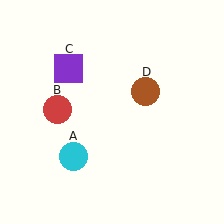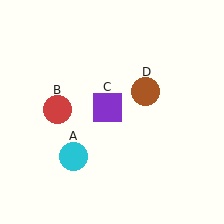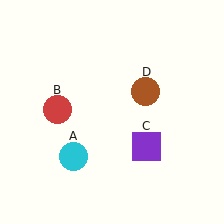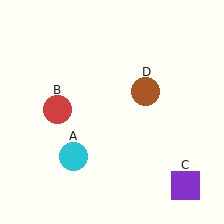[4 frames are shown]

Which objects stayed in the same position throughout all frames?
Cyan circle (object A) and red circle (object B) and brown circle (object D) remained stationary.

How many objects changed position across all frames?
1 object changed position: purple square (object C).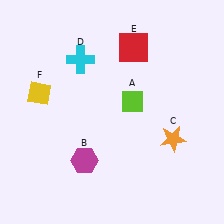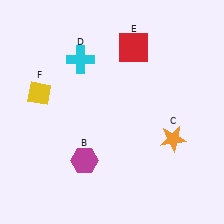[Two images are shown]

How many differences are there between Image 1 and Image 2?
There is 1 difference between the two images.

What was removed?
The lime diamond (A) was removed in Image 2.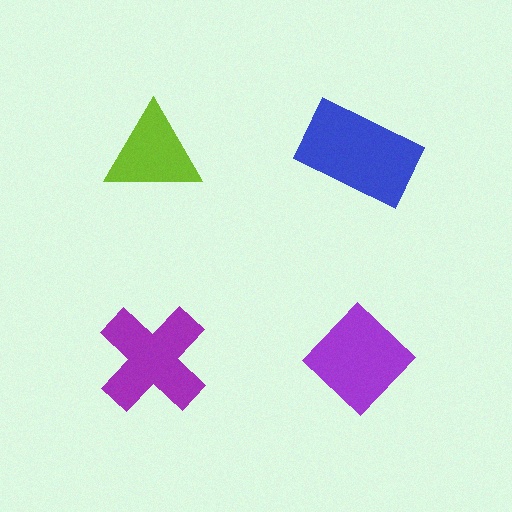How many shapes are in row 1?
2 shapes.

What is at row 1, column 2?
A blue rectangle.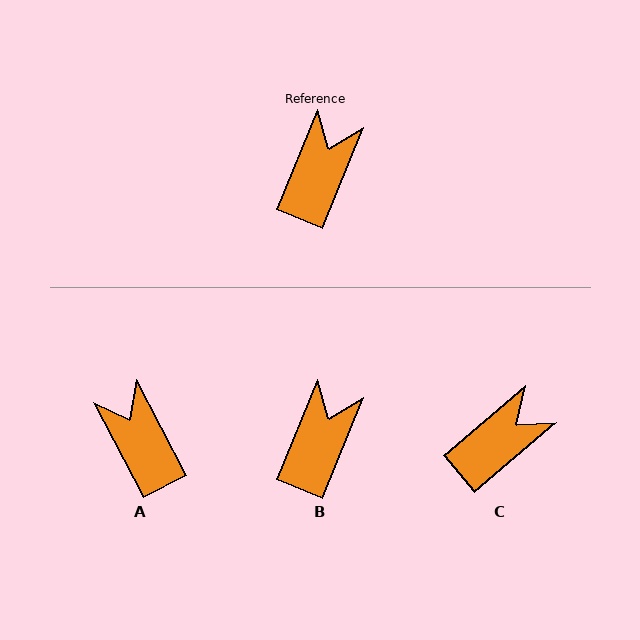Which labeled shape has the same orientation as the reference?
B.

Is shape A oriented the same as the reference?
No, it is off by about 50 degrees.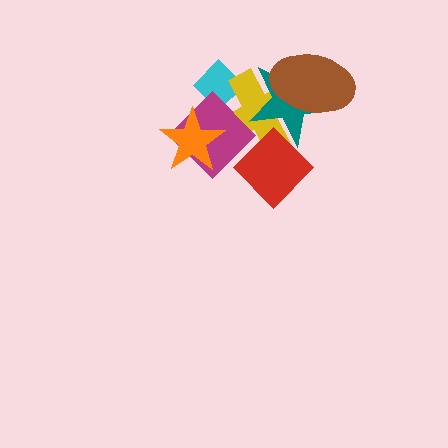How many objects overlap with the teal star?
3 objects overlap with the teal star.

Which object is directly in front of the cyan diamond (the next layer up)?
The yellow cross is directly in front of the cyan diamond.